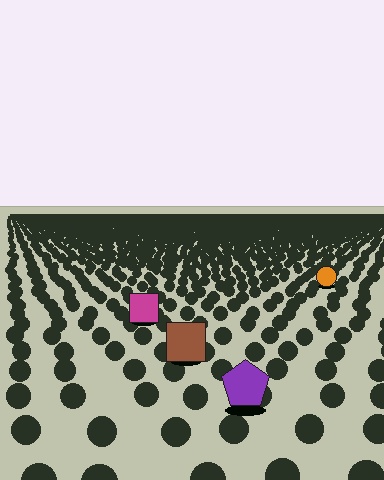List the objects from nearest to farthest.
From nearest to farthest: the purple pentagon, the brown square, the magenta square, the orange circle.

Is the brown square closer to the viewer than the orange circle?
Yes. The brown square is closer — you can tell from the texture gradient: the ground texture is coarser near it.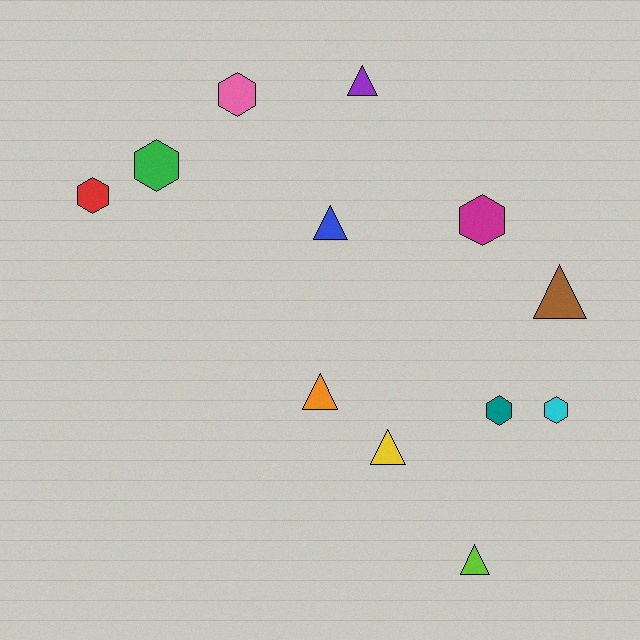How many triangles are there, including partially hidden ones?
There are 6 triangles.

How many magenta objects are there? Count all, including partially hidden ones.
There is 1 magenta object.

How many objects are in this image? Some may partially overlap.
There are 12 objects.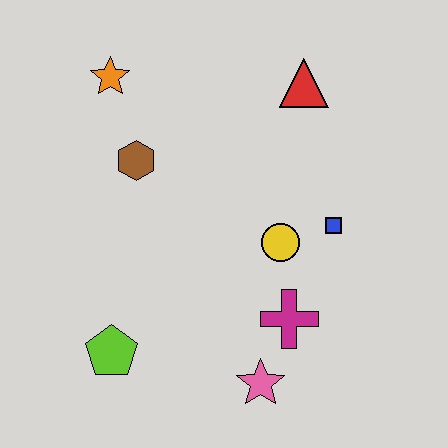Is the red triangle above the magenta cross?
Yes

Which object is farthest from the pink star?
The orange star is farthest from the pink star.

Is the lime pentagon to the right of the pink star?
No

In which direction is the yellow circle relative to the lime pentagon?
The yellow circle is to the right of the lime pentagon.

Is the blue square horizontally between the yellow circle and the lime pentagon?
No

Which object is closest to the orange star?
The brown hexagon is closest to the orange star.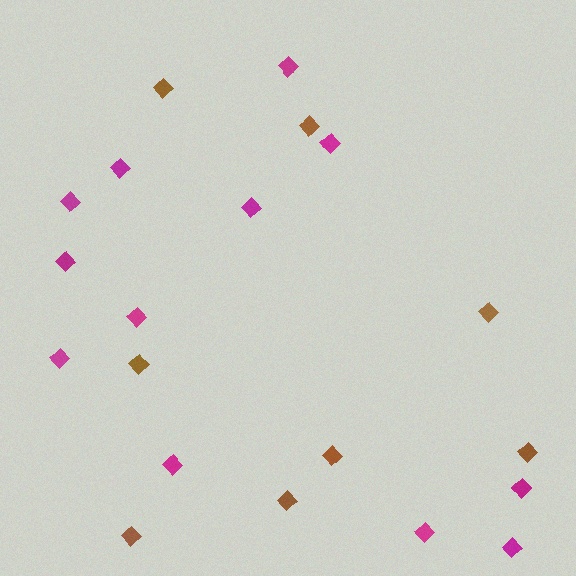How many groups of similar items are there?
There are 2 groups: one group of magenta diamonds (12) and one group of brown diamonds (8).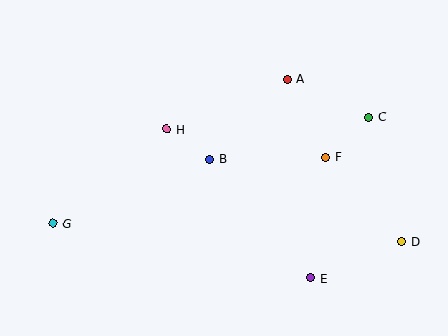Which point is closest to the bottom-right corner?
Point D is closest to the bottom-right corner.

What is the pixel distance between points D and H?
The distance between D and H is 261 pixels.